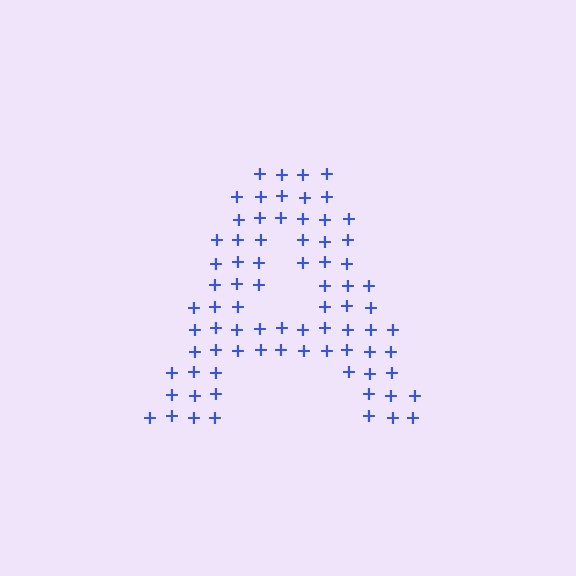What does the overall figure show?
The overall figure shows the letter A.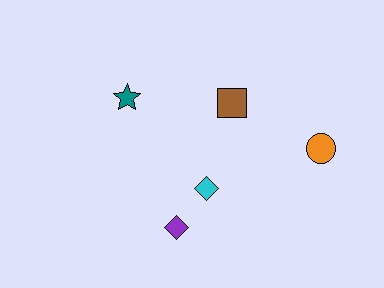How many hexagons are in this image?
There are no hexagons.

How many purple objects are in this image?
There is 1 purple object.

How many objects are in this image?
There are 5 objects.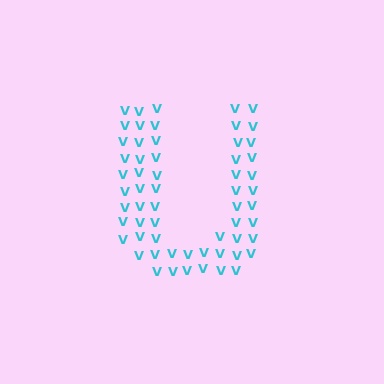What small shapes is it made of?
It is made of small letter V's.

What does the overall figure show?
The overall figure shows the letter U.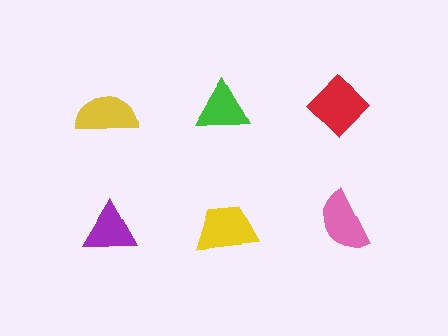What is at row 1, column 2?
A green triangle.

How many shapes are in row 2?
3 shapes.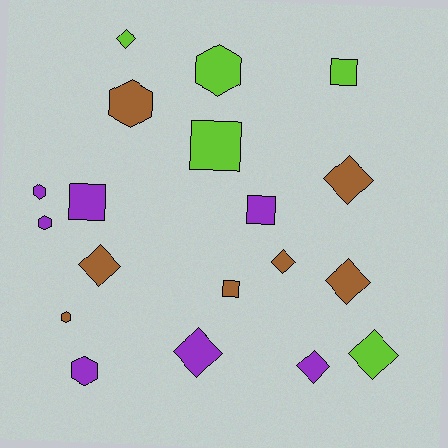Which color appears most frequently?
Brown, with 7 objects.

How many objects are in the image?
There are 19 objects.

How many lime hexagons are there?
There is 1 lime hexagon.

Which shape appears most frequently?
Diamond, with 8 objects.